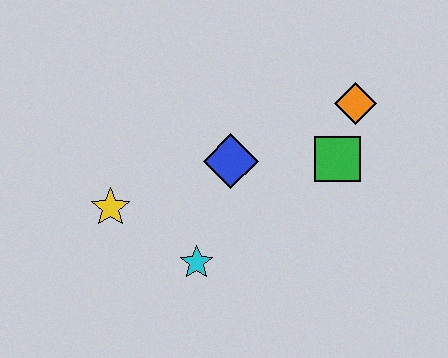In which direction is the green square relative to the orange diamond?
The green square is below the orange diamond.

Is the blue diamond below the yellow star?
No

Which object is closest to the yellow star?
The cyan star is closest to the yellow star.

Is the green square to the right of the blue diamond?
Yes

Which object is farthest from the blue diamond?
The orange diamond is farthest from the blue diamond.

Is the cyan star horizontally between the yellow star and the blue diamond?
Yes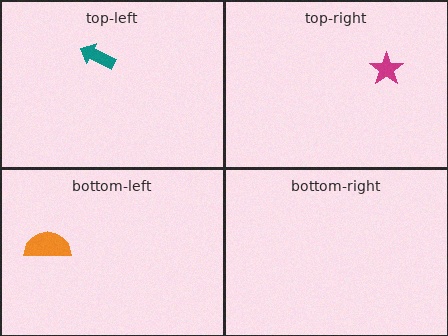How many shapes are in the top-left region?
1.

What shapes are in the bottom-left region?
The orange semicircle.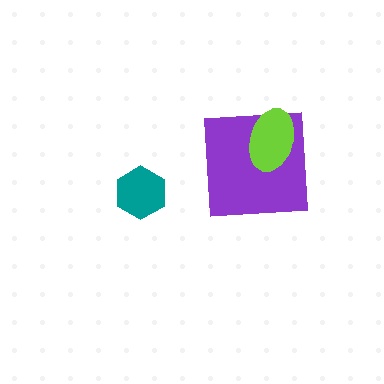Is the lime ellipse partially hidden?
No, no other shape covers it.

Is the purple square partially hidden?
Yes, it is partially covered by another shape.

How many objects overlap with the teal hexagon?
0 objects overlap with the teal hexagon.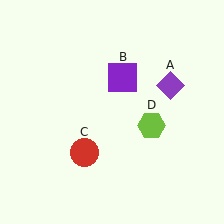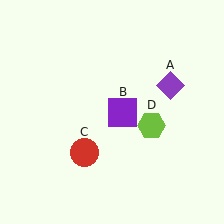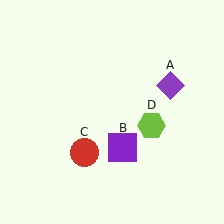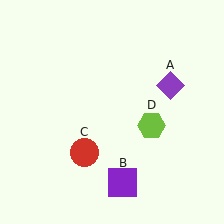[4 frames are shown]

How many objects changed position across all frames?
1 object changed position: purple square (object B).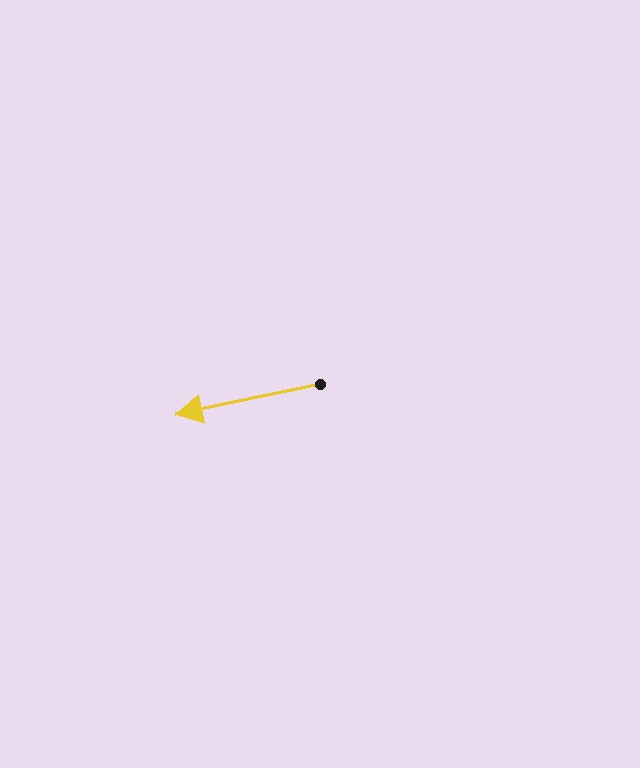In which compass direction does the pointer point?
West.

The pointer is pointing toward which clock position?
Roughly 9 o'clock.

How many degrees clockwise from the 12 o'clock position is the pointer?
Approximately 258 degrees.